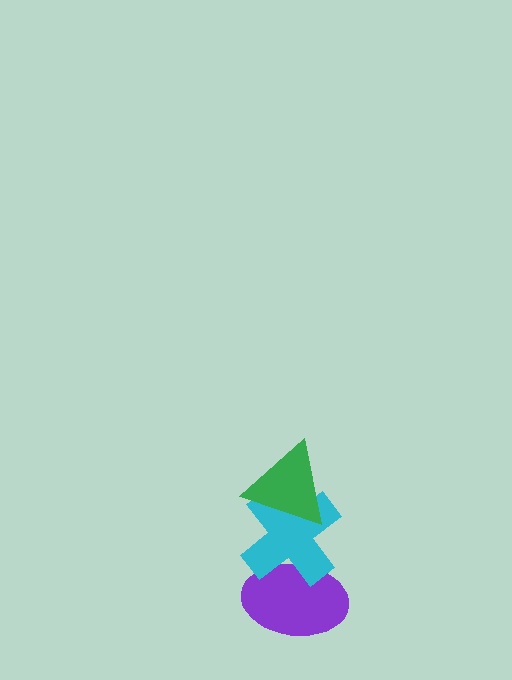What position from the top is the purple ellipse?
The purple ellipse is 3rd from the top.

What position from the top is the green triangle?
The green triangle is 1st from the top.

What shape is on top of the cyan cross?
The green triangle is on top of the cyan cross.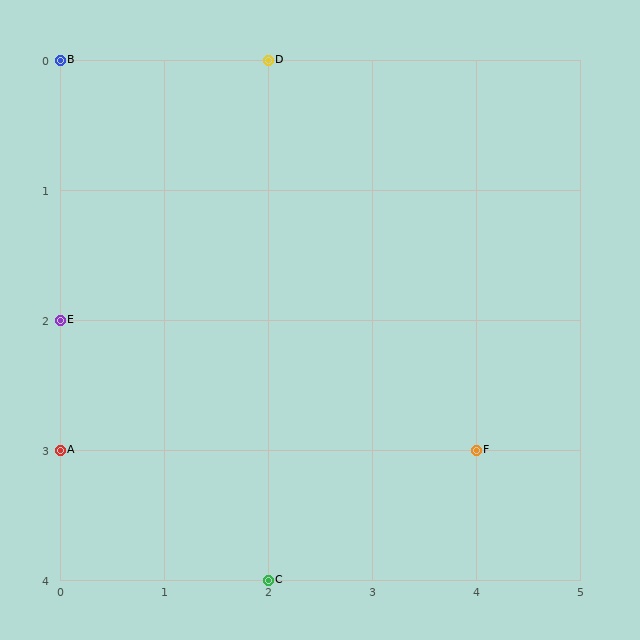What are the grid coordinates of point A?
Point A is at grid coordinates (0, 3).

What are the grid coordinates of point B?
Point B is at grid coordinates (0, 0).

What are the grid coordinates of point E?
Point E is at grid coordinates (0, 2).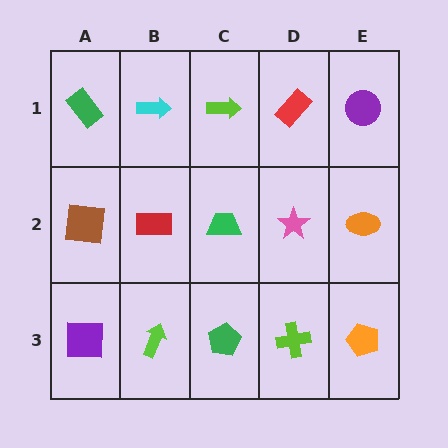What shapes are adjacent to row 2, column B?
A cyan arrow (row 1, column B), a lime arrow (row 3, column B), a brown square (row 2, column A), a green trapezoid (row 2, column C).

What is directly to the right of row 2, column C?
A pink star.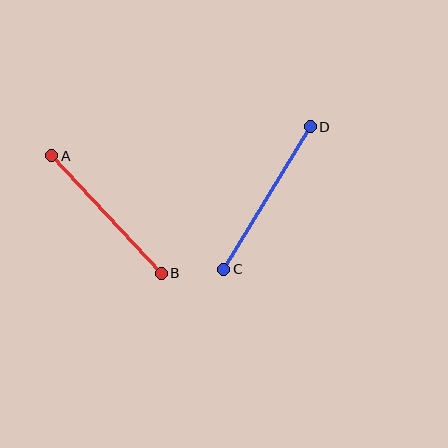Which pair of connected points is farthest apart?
Points C and D are farthest apart.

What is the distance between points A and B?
The distance is approximately 161 pixels.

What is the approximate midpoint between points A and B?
The midpoint is at approximately (107, 215) pixels.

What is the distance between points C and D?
The distance is approximately 166 pixels.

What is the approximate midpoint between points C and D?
The midpoint is at approximately (267, 198) pixels.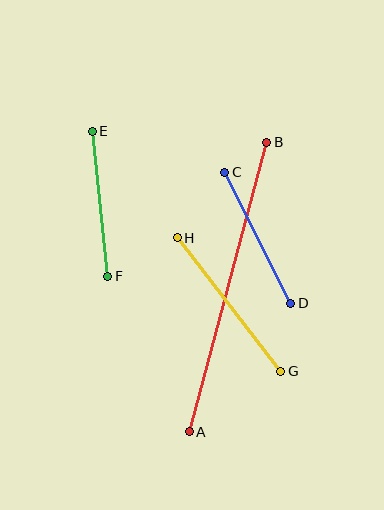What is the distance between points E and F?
The distance is approximately 146 pixels.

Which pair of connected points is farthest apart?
Points A and B are farthest apart.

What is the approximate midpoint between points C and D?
The midpoint is at approximately (258, 238) pixels.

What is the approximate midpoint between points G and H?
The midpoint is at approximately (229, 305) pixels.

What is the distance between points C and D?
The distance is approximately 147 pixels.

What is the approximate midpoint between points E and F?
The midpoint is at approximately (100, 204) pixels.